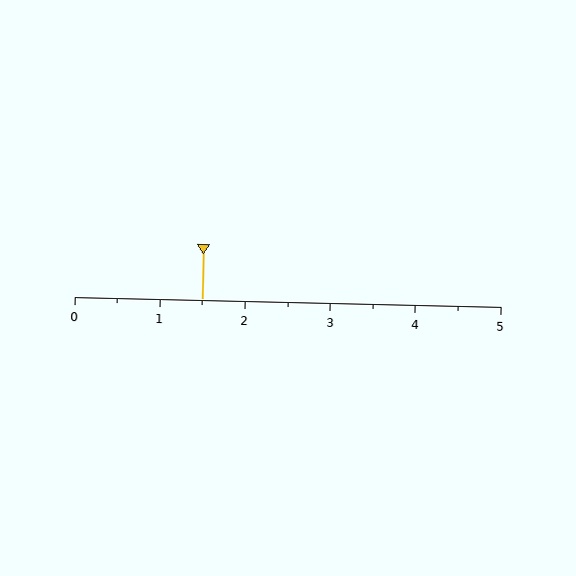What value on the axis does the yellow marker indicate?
The marker indicates approximately 1.5.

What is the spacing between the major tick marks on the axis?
The major ticks are spaced 1 apart.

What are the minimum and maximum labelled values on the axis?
The axis runs from 0 to 5.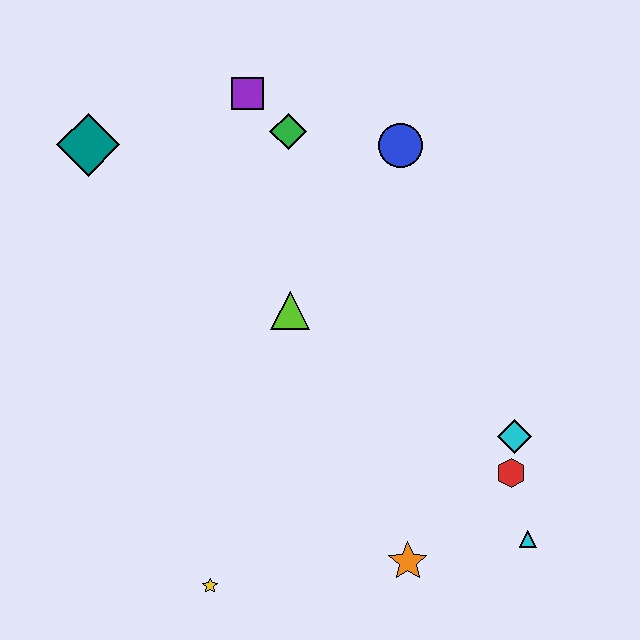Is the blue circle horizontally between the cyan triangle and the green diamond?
Yes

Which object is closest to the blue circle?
The green diamond is closest to the blue circle.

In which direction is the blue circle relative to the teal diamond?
The blue circle is to the right of the teal diamond.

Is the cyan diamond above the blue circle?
No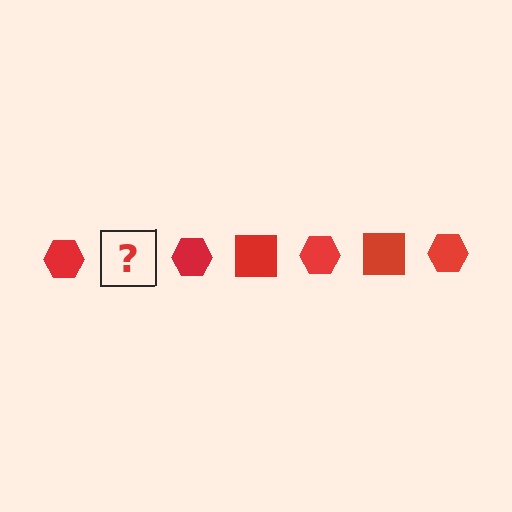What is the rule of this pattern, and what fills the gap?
The rule is that the pattern cycles through hexagon, square shapes in red. The gap should be filled with a red square.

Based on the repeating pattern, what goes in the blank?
The blank should be a red square.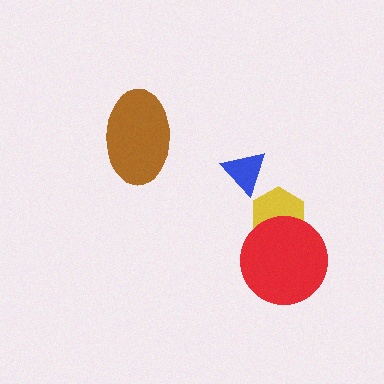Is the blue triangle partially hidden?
No, no other shape covers it.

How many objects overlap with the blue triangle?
0 objects overlap with the blue triangle.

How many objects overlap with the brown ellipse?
0 objects overlap with the brown ellipse.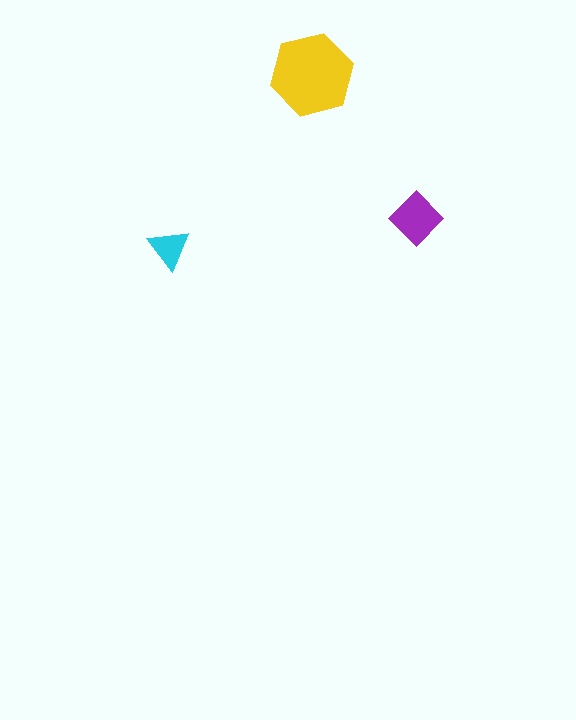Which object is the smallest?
The cyan triangle.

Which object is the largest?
The yellow hexagon.